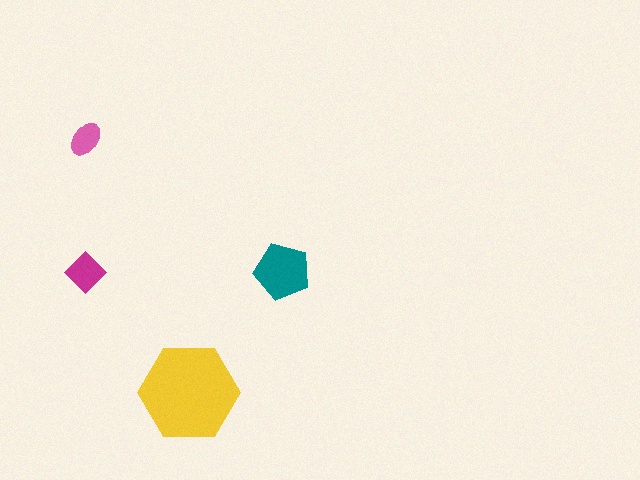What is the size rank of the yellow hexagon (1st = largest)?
1st.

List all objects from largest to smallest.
The yellow hexagon, the teal pentagon, the magenta diamond, the pink ellipse.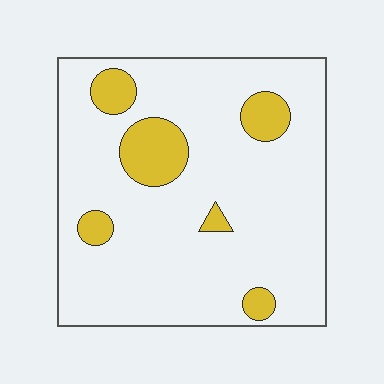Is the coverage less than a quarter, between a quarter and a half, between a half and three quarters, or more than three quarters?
Less than a quarter.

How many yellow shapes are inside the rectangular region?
6.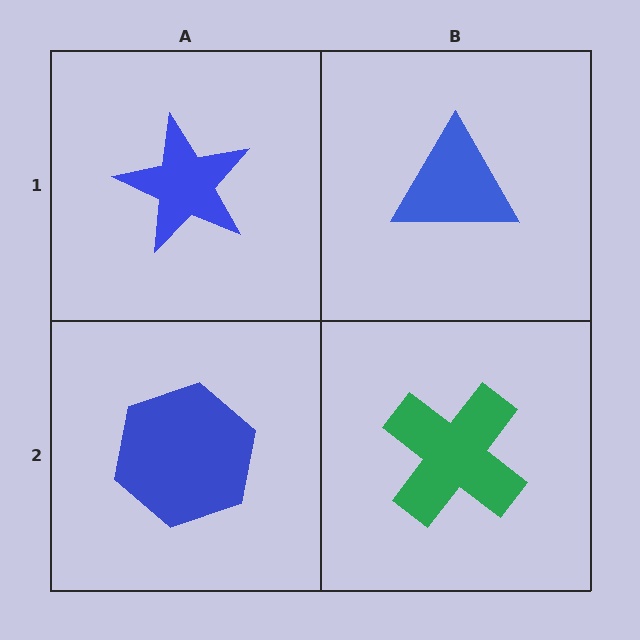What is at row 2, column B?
A green cross.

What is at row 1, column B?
A blue triangle.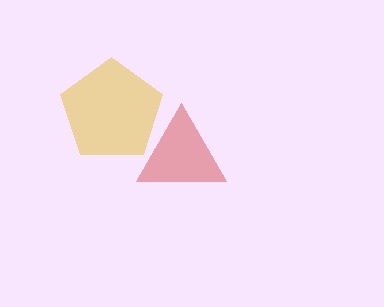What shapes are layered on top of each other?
The layered shapes are: a yellow pentagon, a red triangle.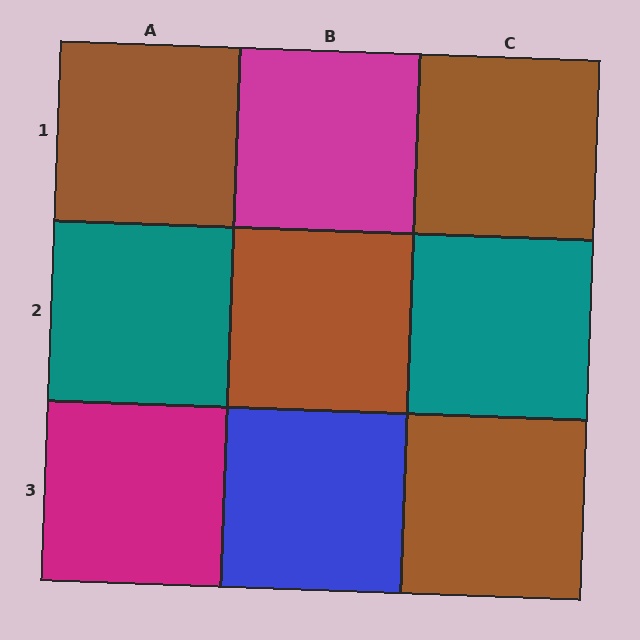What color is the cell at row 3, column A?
Magenta.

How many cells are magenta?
2 cells are magenta.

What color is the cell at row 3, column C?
Brown.